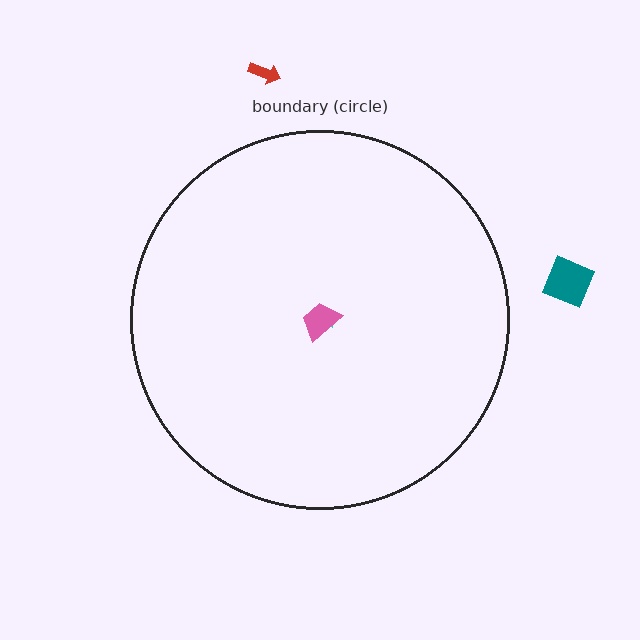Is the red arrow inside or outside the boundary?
Outside.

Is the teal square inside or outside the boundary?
Outside.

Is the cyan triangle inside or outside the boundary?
Inside.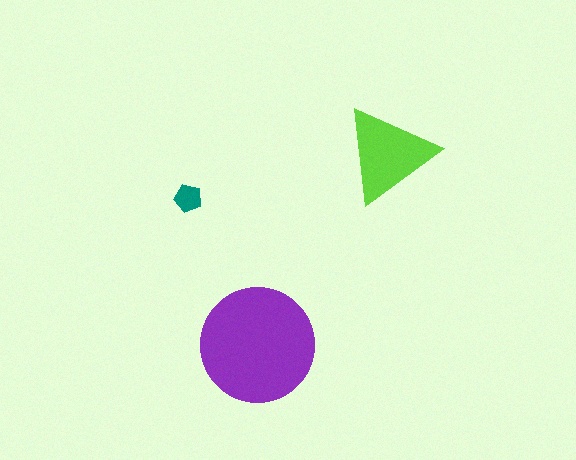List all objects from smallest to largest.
The teal pentagon, the lime triangle, the purple circle.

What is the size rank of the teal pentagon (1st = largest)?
3rd.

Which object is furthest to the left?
The teal pentagon is leftmost.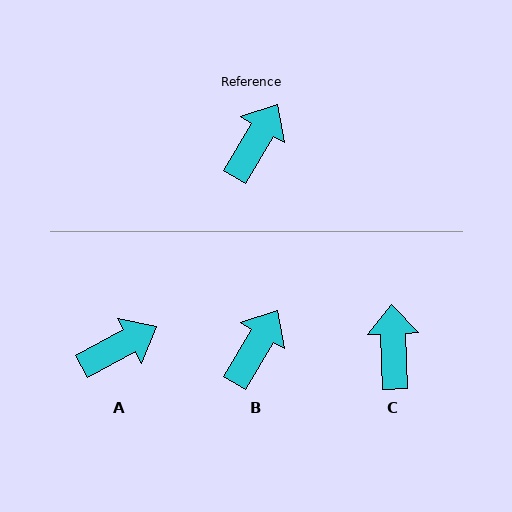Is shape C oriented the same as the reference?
No, it is off by about 33 degrees.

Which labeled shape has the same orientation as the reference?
B.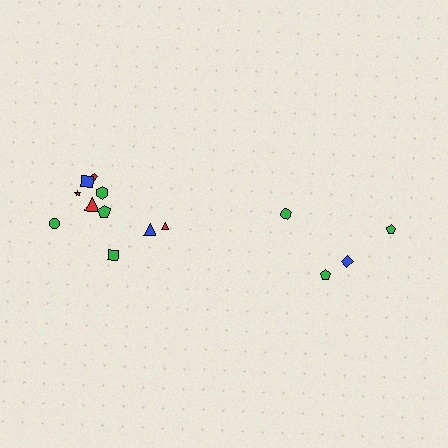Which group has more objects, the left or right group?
The left group.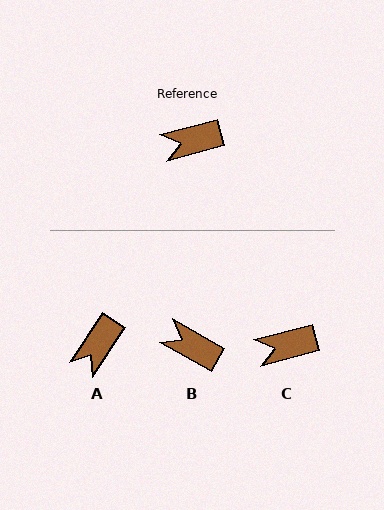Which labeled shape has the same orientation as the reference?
C.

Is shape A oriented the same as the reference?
No, it is off by about 42 degrees.